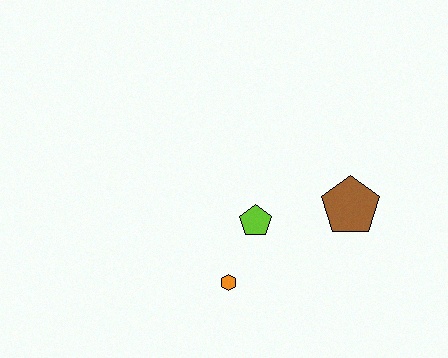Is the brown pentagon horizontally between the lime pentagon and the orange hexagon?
No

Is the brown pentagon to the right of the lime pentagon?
Yes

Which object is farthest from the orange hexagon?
The brown pentagon is farthest from the orange hexagon.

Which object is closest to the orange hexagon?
The lime pentagon is closest to the orange hexagon.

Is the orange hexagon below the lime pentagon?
Yes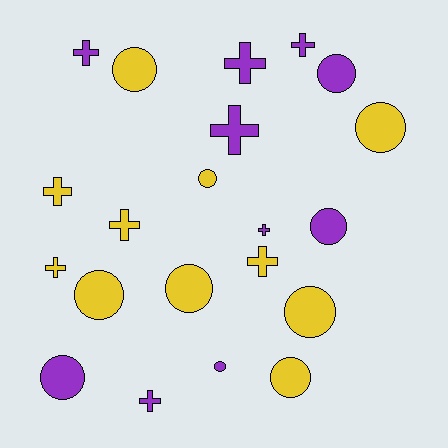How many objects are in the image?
There are 21 objects.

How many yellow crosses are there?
There are 4 yellow crosses.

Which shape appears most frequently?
Circle, with 11 objects.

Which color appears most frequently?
Yellow, with 11 objects.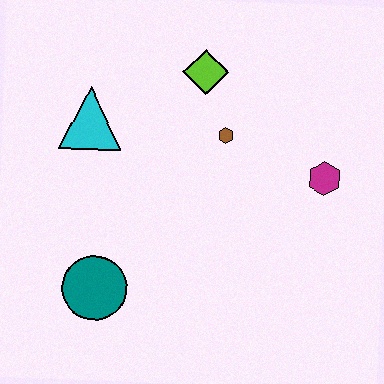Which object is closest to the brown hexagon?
The lime diamond is closest to the brown hexagon.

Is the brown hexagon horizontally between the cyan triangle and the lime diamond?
No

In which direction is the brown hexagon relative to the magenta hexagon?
The brown hexagon is to the left of the magenta hexagon.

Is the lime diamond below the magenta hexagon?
No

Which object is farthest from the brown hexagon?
The teal circle is farthest from the brown hexagon.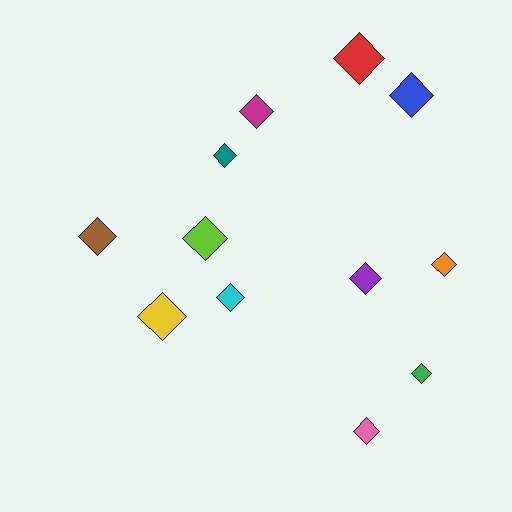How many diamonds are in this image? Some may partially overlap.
There are 12 diamonds.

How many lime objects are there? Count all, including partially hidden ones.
There is 1 lime object.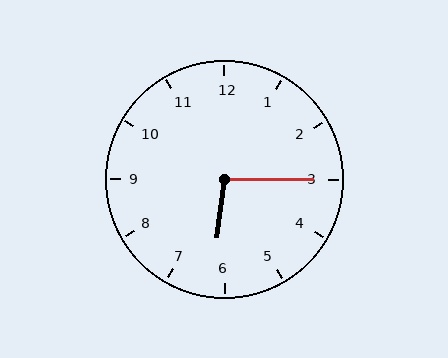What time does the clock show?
6:15.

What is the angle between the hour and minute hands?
Approximately 98 degrees.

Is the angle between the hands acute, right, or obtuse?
It is obtuse.